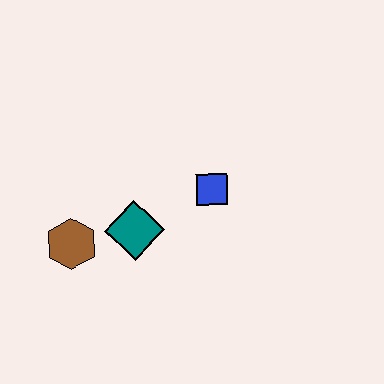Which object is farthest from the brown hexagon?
The blue square is farthest from the brown hexagon.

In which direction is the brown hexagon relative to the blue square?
The brown hexagon is to the left of the blue square.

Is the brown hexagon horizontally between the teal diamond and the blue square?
No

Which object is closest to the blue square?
The teal diamond is closest to the blue square.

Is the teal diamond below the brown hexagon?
No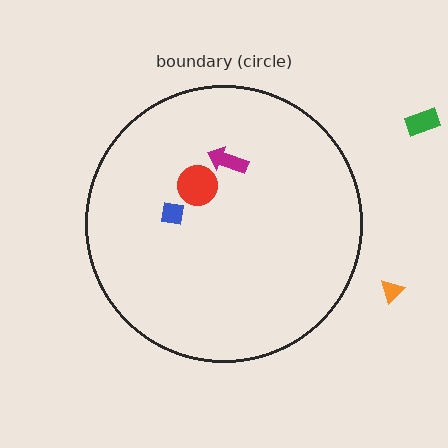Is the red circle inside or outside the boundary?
Inside.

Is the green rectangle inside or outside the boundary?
Outside.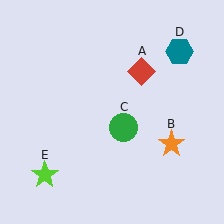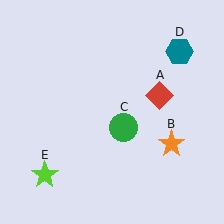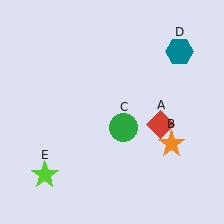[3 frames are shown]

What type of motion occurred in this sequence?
The red diamond (object A) rotated clockwise around the center of the scene.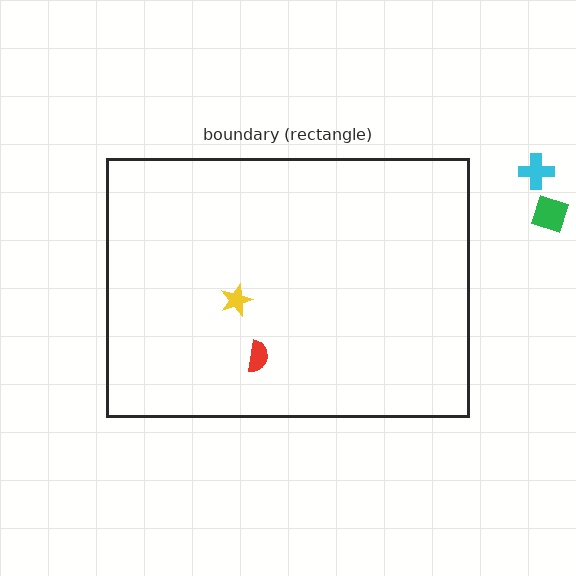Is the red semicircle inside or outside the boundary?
Inside.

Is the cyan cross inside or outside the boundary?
Outside.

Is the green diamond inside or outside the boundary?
Outside.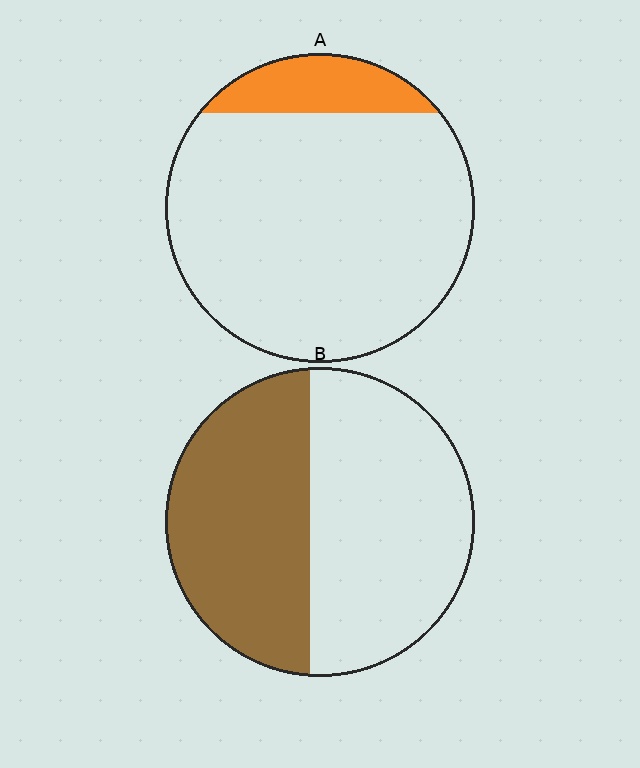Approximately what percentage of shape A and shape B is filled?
A is approximately 15% and B is approximately 45%.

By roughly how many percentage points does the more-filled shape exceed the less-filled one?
By roughly 30 percentage points (B over A).